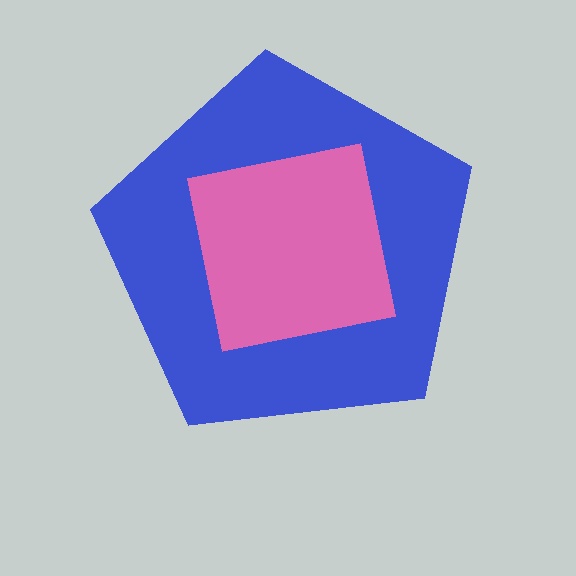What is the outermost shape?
The blue pentagon.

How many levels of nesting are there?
2.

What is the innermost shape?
The pink square.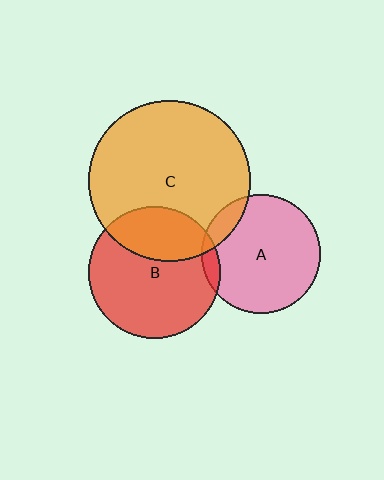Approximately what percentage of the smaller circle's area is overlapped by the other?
Approximately 30%.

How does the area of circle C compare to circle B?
Approximately 1.5 times.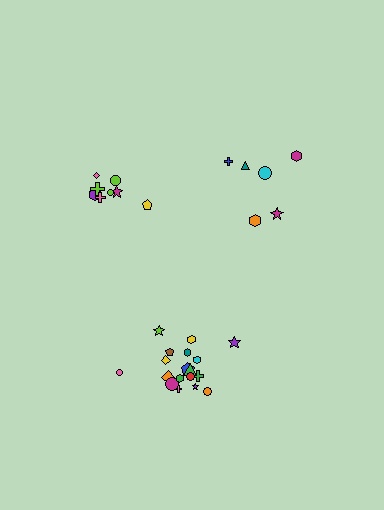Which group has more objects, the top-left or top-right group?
The top-left group.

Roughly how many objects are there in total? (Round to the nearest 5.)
Roughly 30 objects in total.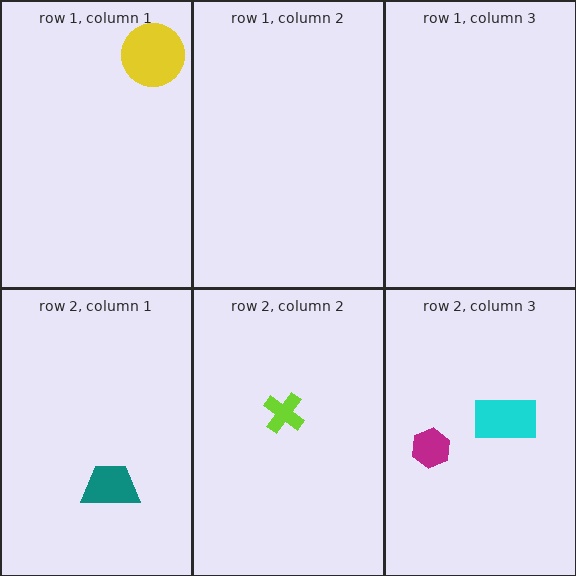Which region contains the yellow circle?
The row 1, column 1 region.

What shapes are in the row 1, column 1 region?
The yellow circle.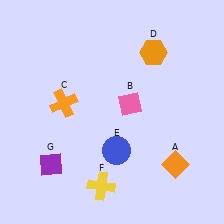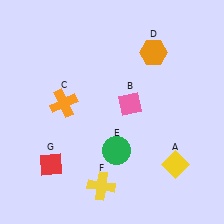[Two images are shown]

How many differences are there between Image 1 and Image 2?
There are 3 differences between the two images.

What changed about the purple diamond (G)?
In Image 1, G is purple. In Image 2, it changed to red.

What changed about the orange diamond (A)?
In Image 1, A is orange. In Image 2, it changed to yellow.